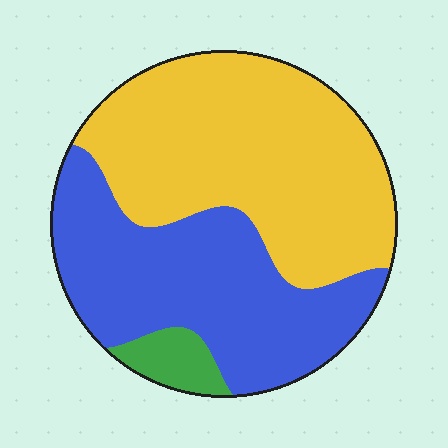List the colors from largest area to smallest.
From largest to smallest: yellow, blue, green.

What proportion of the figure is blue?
Blue takes up about two fifths (2/5) of the figure.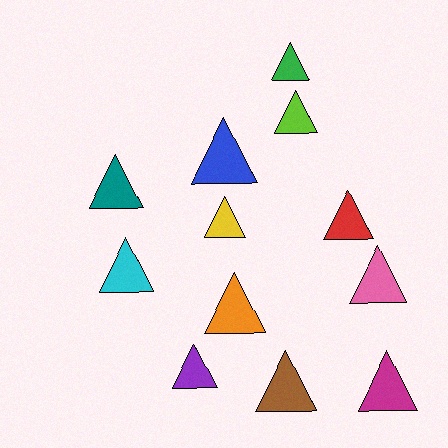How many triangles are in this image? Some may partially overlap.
There are 12 triangles.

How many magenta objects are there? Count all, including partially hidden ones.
There is 1 magenta object.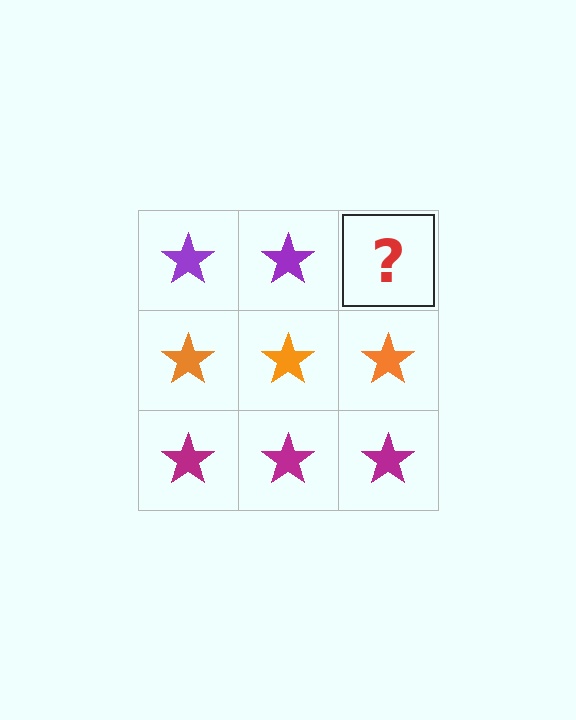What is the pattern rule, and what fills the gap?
The rule is that each row has a consistent color. The gap should be filled with a purple star.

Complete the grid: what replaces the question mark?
The question mark should be replaced with a purple star.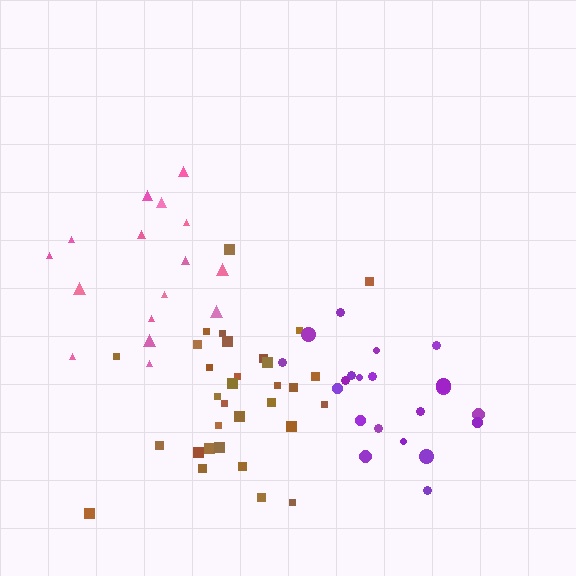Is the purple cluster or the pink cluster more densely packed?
Purple.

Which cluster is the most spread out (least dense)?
Pink.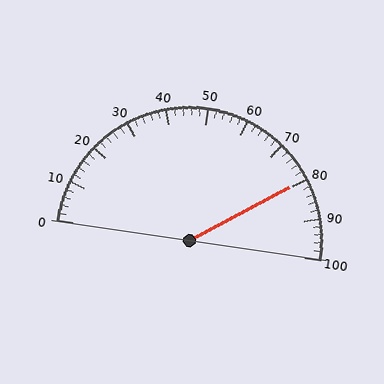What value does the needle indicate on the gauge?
The needle indicates approximately 80.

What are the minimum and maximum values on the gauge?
The gauge ranges from 0 to 100.